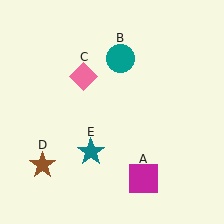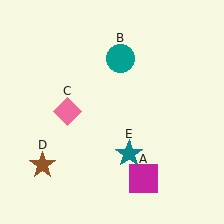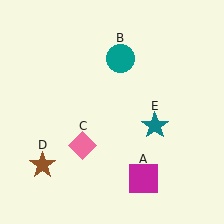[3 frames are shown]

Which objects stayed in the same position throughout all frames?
Magenta square (object A) and teal circle (object B) and brown star (object D) remained stationary.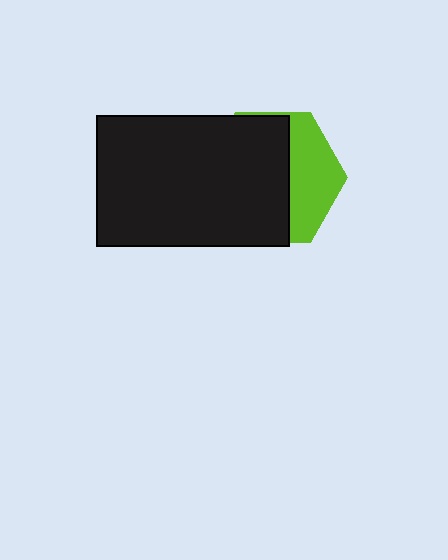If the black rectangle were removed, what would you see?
You would see the complete lime hexagon.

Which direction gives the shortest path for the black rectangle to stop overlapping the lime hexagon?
Moving left gives the shortest separation.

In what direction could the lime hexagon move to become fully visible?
The lime hexagon could move right. That would shift it out from behind the black rectangle entirely.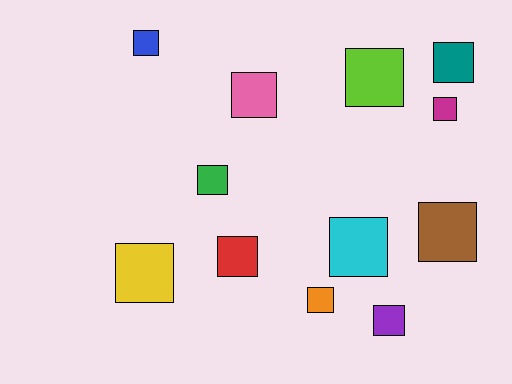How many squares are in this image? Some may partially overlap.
There are 12 squares.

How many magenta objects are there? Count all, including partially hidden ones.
There is 1 magenta object.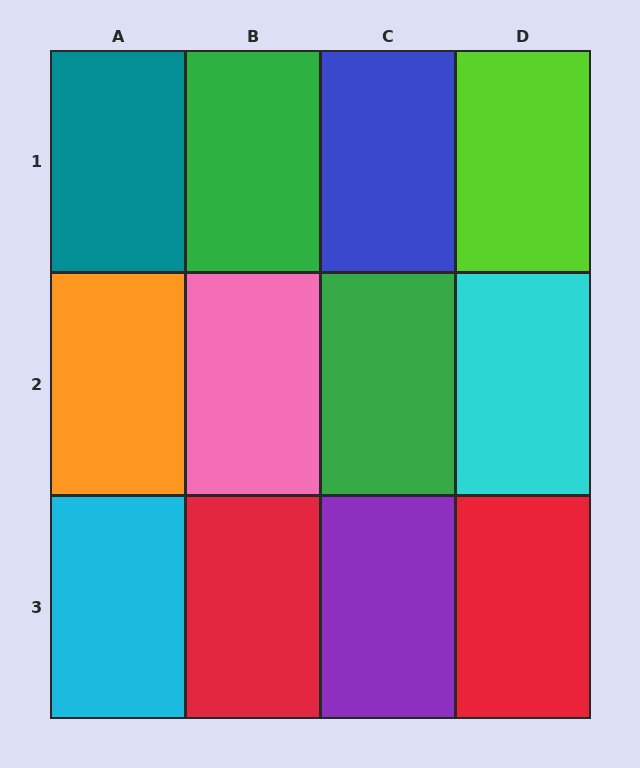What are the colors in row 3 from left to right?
Cyan, red, purple, red.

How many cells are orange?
1 cell is orange.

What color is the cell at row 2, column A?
Orange.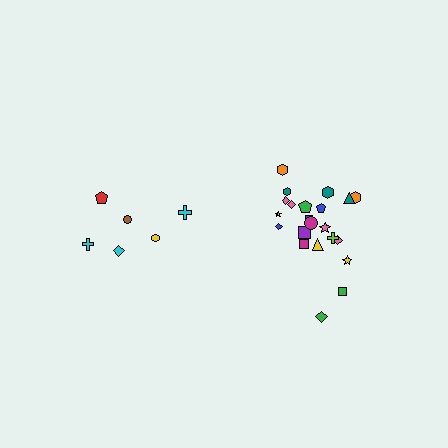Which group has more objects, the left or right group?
The right group.